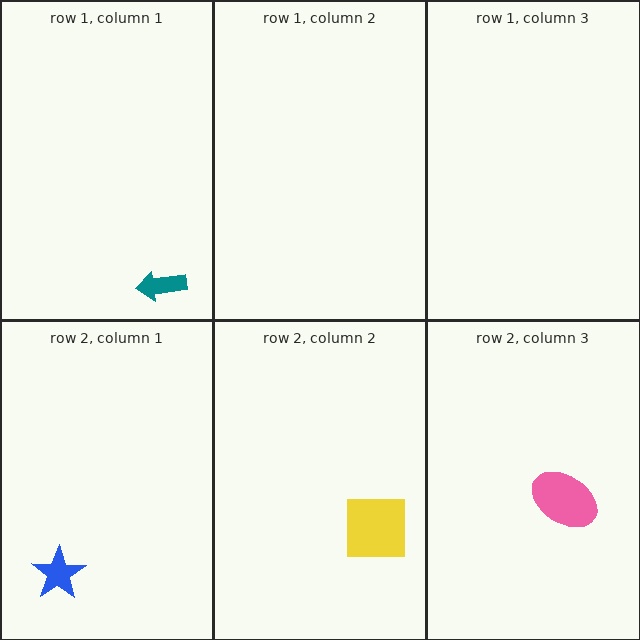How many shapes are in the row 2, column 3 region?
1.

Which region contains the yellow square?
The row 2, column 2 region.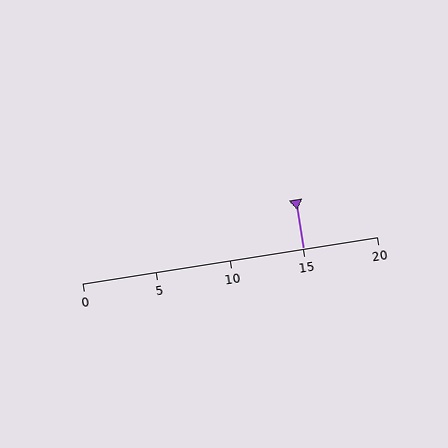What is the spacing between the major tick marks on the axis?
The major ticks are spaced 5 apart.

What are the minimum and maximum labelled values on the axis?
The axis runs from 0 to 20.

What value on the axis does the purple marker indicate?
The marker indicates approximately 15.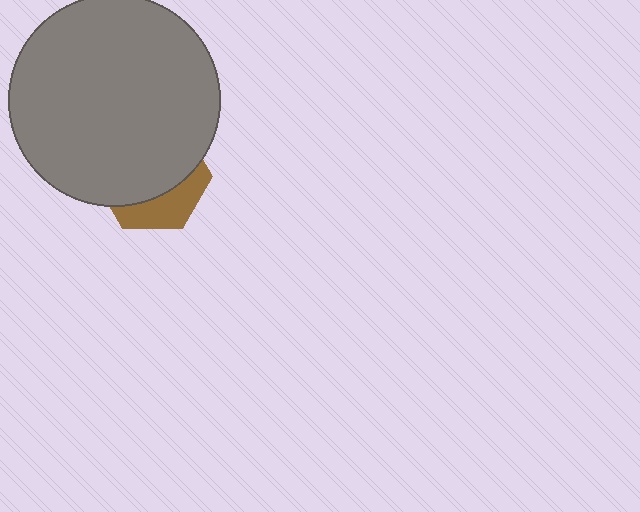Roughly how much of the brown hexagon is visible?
A small part of it is visible (roughly 31%).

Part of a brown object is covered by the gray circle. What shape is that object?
It is a hexagon.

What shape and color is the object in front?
The object in front is a gray circle.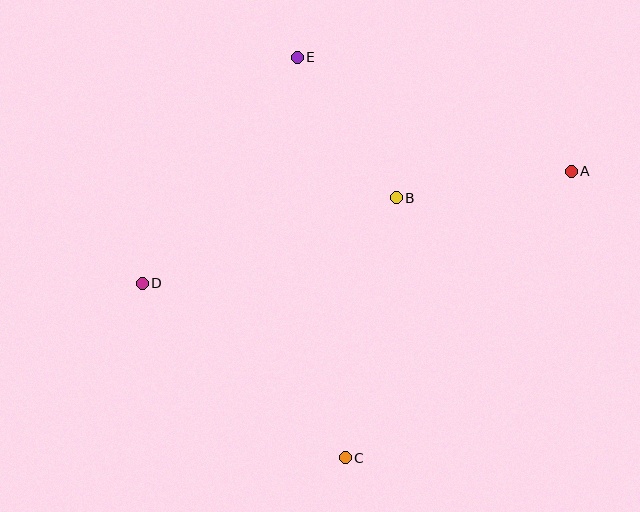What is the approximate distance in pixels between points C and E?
The distance between C and E is approximately 403 pixels.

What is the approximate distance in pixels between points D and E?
The distance between D and E is approximately 274 pixels.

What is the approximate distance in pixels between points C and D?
The distance between C and D is approximately 268 pixels.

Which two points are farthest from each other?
Points A and D are farthest from each other.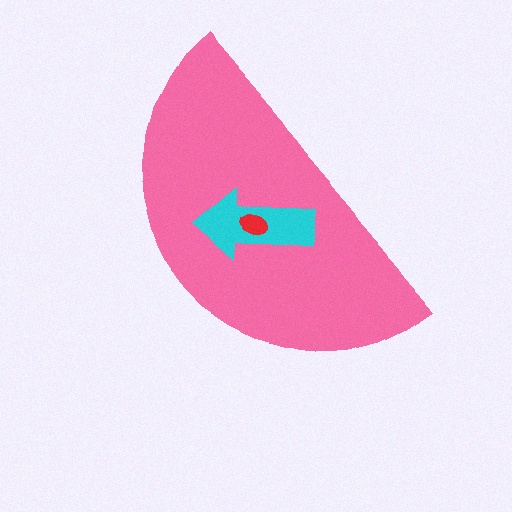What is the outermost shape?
The pink semicircle.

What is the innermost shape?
The red ellipse.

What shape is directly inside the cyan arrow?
The red ellipse.